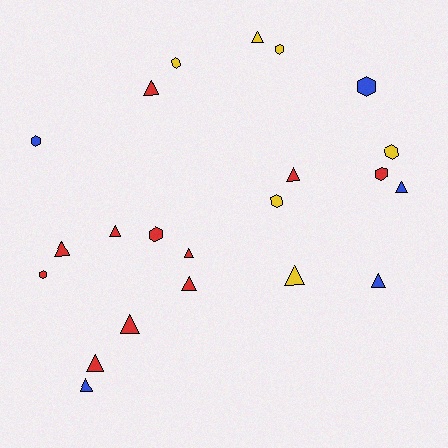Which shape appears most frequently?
Triangle, with 13 objects.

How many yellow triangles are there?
There are 2 yellow triangles.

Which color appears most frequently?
Red, with 11 objects.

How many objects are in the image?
There are 22 objects.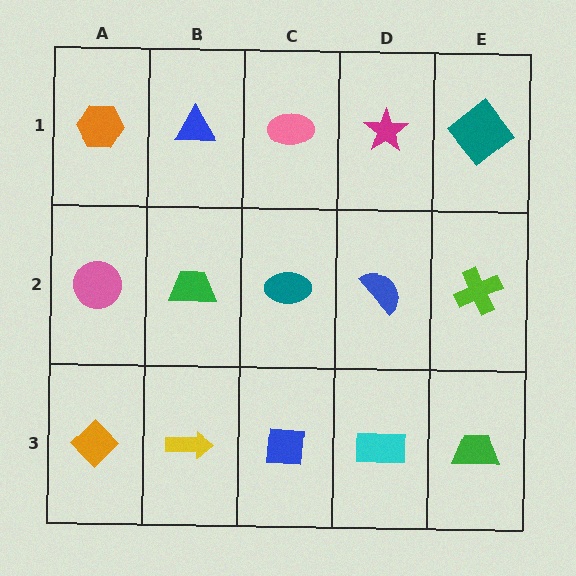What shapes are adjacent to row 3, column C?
A teal ellipse (row 2, column C), a yellow arrow (row 3, column B), a cyan rectangle (row 3, column D).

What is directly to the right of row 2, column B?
A teal ellipse.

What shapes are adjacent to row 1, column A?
A pink circle (row 2, column A), a blue triangle (row 1, column B).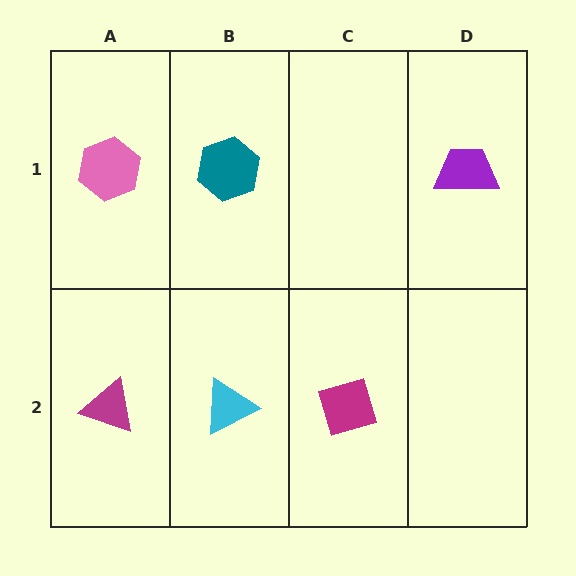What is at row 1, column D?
A purple trapezoid.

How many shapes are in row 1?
3 shapes.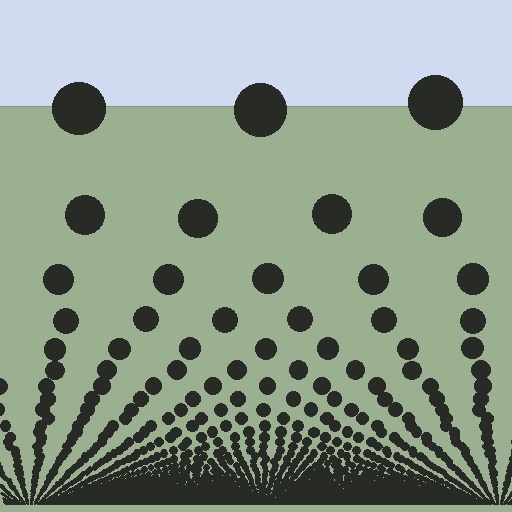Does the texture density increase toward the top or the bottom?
Density increases toward the bottom.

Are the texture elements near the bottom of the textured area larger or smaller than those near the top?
Smaller. The gradient is inverted — elements near the bottom are smaller and denser.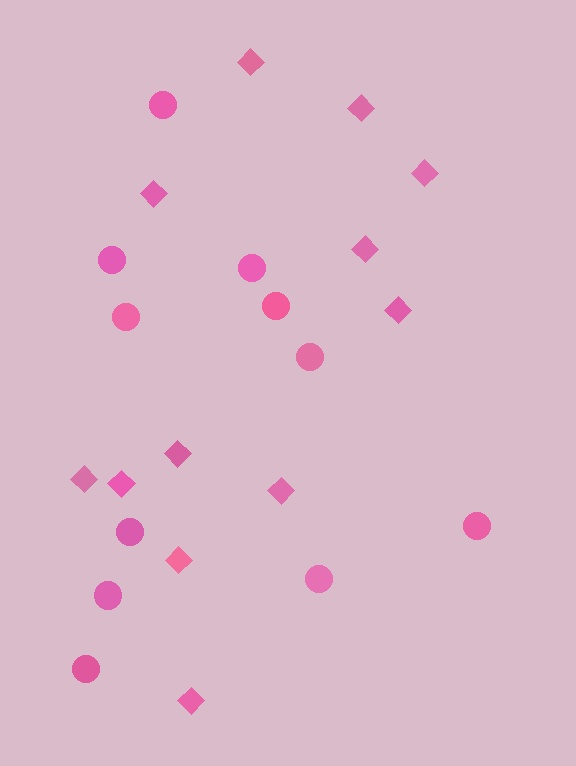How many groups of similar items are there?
There are 2 groups: one group of circles (11) and one group of diamonds (12).